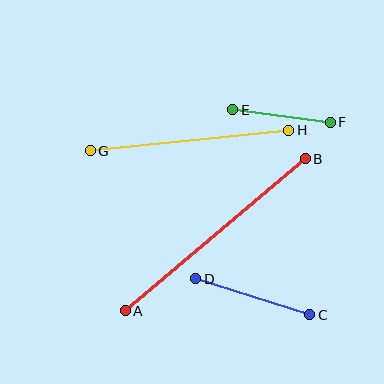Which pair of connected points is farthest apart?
Points A and B are farthest apart.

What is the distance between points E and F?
The distance is approximately 98 pixels.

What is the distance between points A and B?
The distance is approximately 236 pixels.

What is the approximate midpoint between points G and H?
The midpoint is at approximately (190, 140) pixels.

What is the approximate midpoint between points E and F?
The midpoint is at approximately (281, 116) pixels.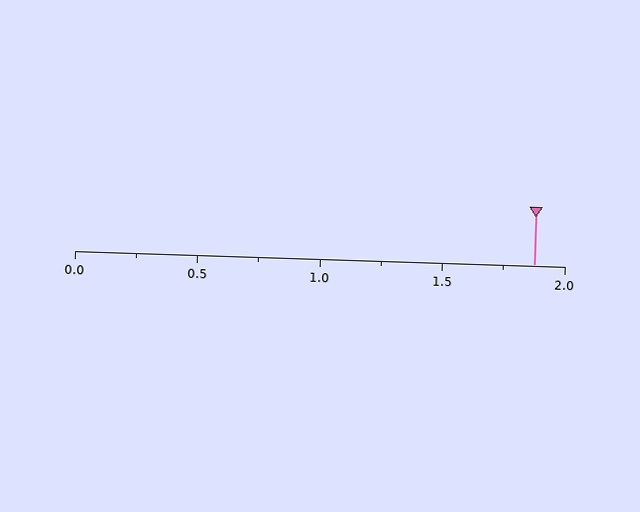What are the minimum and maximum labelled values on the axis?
The axis runs from 0.0 to 2.0.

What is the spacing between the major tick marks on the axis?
The major ticks are spaced 0.5 apart.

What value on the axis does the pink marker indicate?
The marker indicates approximately 1.88.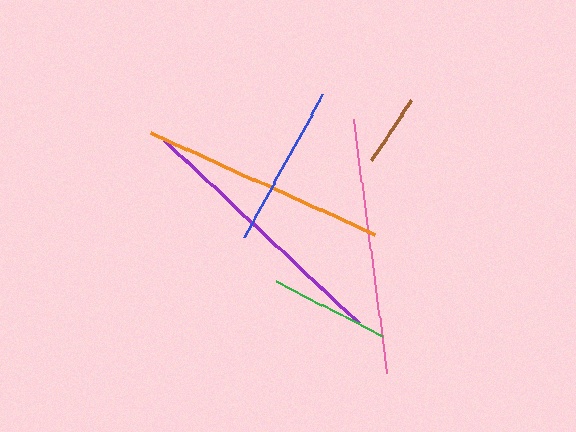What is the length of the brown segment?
The brown segment is approximately 72 pixels long.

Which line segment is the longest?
The purple line is the longest at approximately 268 pixels.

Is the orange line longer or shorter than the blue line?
The orange line is longer than the blue line.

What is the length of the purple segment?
The purple segment is approximately 268 pixels long.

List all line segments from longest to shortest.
From longest to shortest: purple, pink, orange, blue, green, brown.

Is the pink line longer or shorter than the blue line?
The pink line is longer than the blue line.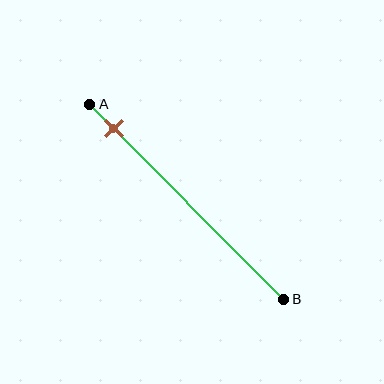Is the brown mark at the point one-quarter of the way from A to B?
No, the mark is at about 10% from A, not at the 25% one-quarter point.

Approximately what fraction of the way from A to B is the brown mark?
The brown mark is approximately 10% of the way from A to B.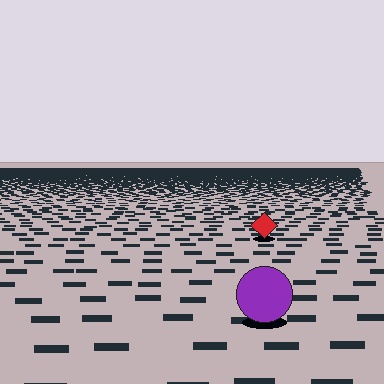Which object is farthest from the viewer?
The red diamond is farthest from the viewer. It appears smaller and the ground texture around it is denser.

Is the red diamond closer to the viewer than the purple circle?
No. The purple circle is closer — you can tell from the texture gradient: the ground texture is coarser near it.